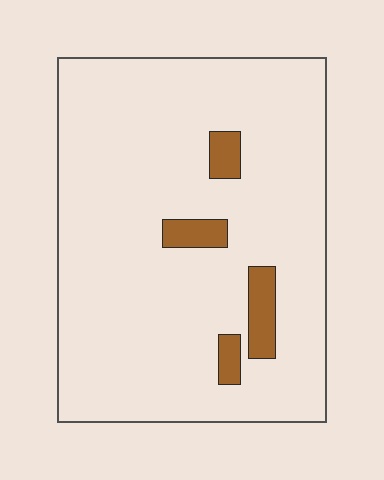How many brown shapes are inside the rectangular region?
4.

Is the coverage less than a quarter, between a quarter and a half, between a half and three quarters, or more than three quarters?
Less than a quarter.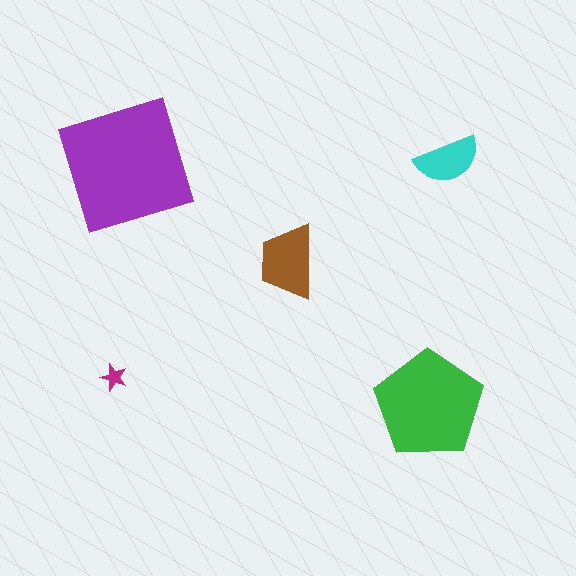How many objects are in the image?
There are 5 objects in the image.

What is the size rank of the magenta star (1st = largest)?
5th.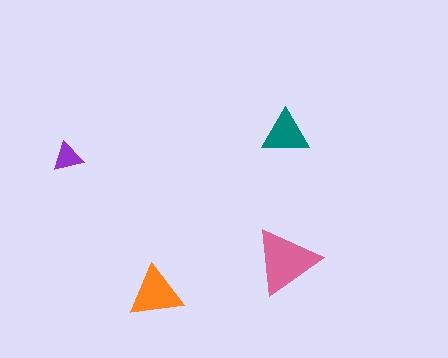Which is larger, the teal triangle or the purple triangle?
The teal one.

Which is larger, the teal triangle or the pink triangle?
The pink one.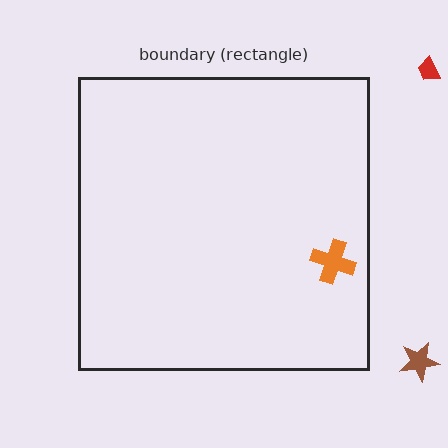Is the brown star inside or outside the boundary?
Outside.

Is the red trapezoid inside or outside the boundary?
Outside.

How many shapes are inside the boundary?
1 inside, 2 outside.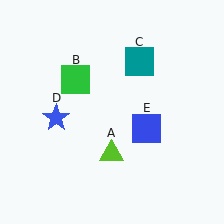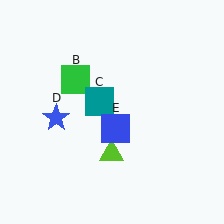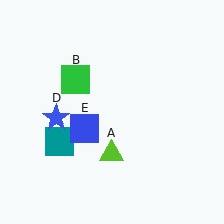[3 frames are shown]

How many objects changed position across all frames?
2 objects changed position: teal square (object C), blue square (object E).